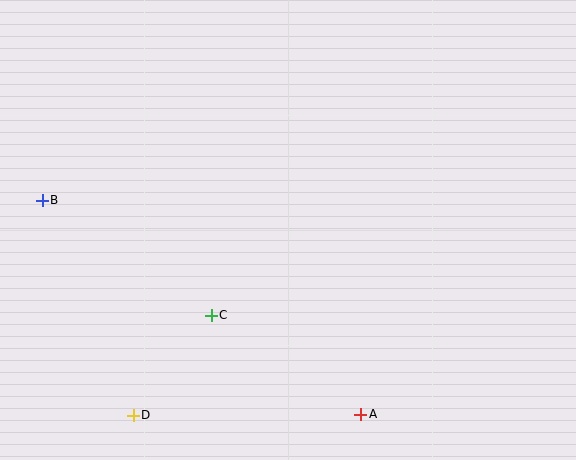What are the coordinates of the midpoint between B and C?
The midpoint between B and C is at (127, 258).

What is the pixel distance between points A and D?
The distance between A and D is 227 pixels.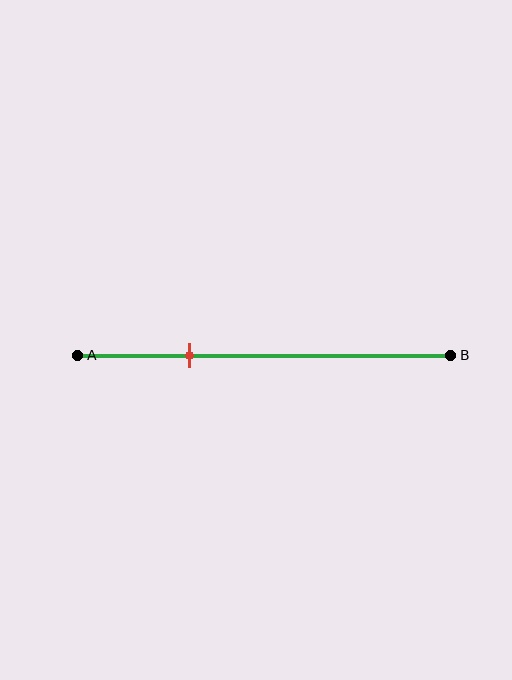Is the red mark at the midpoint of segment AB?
No, the mark is at about 30% from A, not at the 50% midpoint.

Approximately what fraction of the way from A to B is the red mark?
The red mark is approximately 30% of the way from A to B.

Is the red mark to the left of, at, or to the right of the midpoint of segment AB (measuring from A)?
The red mark is to the left of the midpoint of segment AB.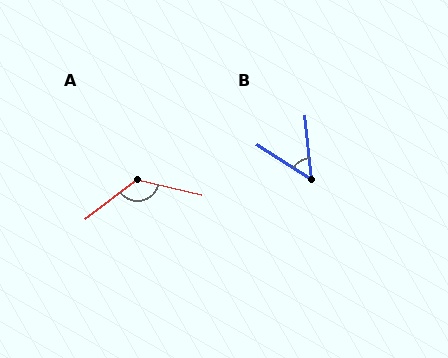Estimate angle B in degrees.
Approximately 52 degrees.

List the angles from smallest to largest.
B (52°), A (129°).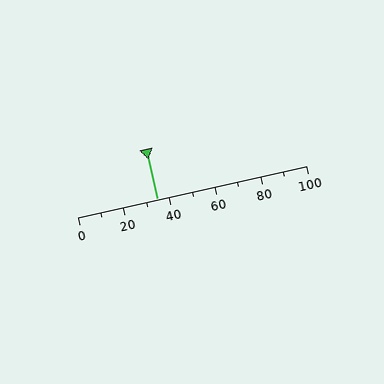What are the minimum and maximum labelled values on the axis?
The axis runs from 0 to 100.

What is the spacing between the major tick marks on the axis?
The major ticks are spaced 20 apart.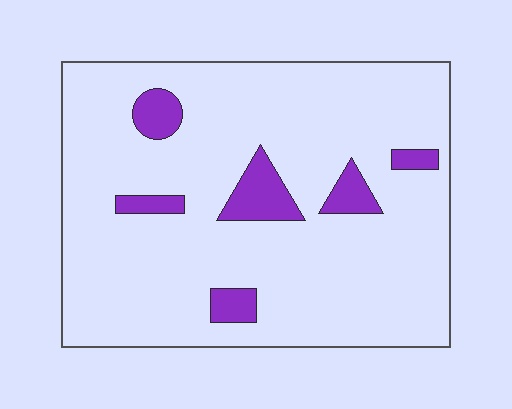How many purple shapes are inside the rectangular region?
6.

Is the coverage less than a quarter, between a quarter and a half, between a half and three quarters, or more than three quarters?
Less than a quarter.